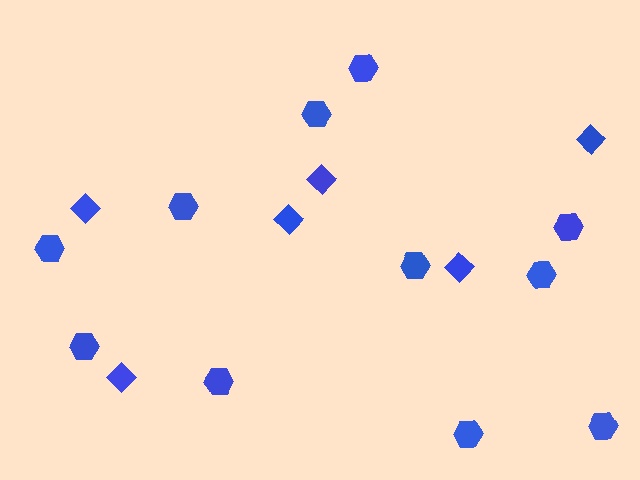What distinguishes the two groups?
There are 2 groups: one group of diamonds (6) and one group of hexagons (11).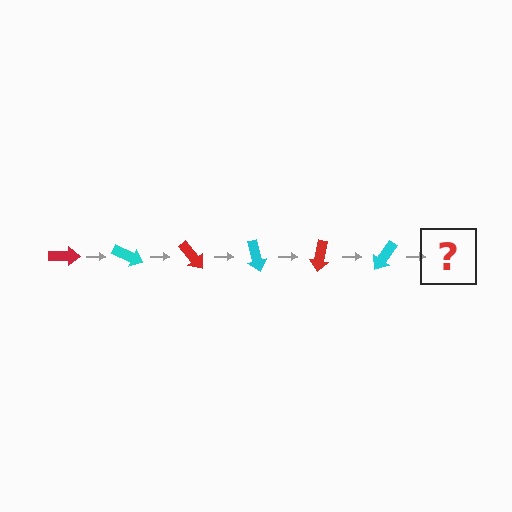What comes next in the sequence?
The next element should be a red arrow, rotated 150 degrees from the start.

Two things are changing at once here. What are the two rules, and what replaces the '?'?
The two rules are that it rotates 25 degrees each step and the color cycles through red and cyan. The '?' should be a red arrow, rotated 150 degrees from the start.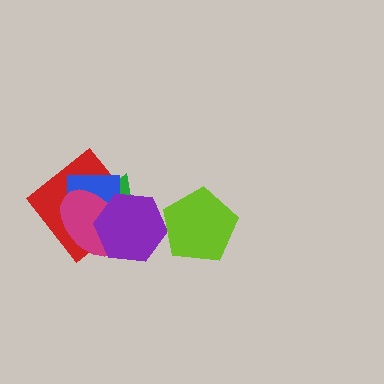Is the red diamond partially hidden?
Yes, it is partially covered by another shape.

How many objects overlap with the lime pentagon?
1 object overlaps with the lime pentagon.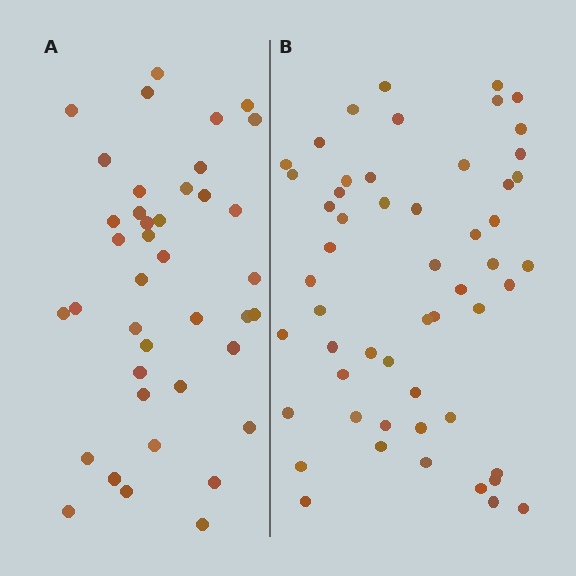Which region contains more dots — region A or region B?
Region B (the right region) has more dots.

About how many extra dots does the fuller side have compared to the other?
Region B has approximately 15 more dots than region A.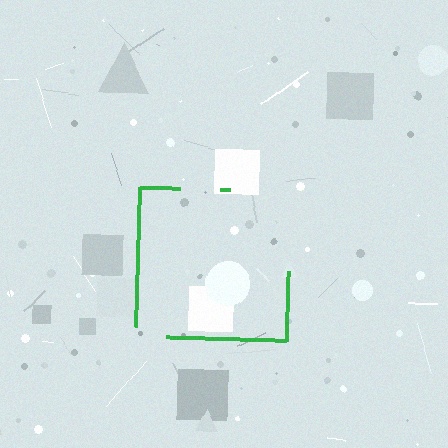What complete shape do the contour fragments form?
The contour fragments form a square.